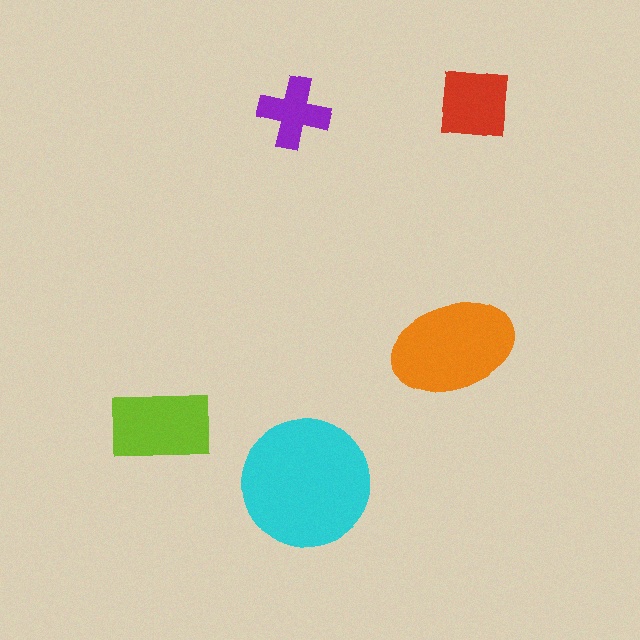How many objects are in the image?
There are 5 objects in the image.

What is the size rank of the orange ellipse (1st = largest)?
2nd.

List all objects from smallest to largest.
The purple cross, the red square, the lime rectangle, the orange ellipse, the cyan circle.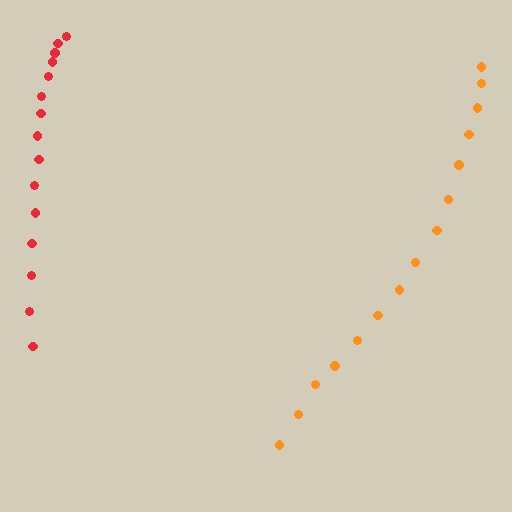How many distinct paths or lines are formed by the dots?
There are 2 distinct paths.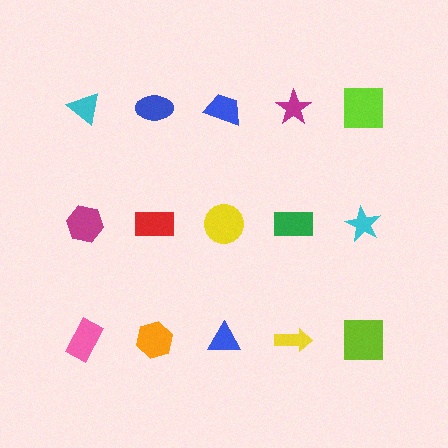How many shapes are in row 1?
5 shapes.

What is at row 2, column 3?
A yellow circle.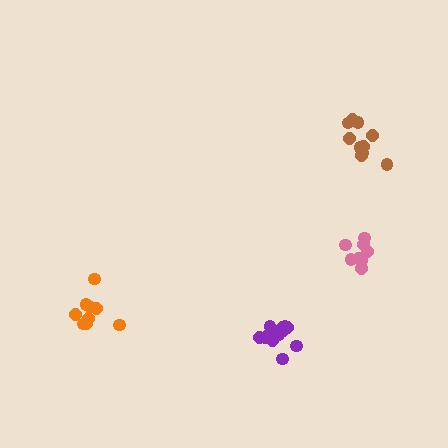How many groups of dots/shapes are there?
There are 4 groups.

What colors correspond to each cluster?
The clusters are colored: pink, purple, orange, brown.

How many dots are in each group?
Group 1: 8 dots, Group 2: 14 dots, Group 3: 9 dots, Group 4: 10 dots (41 total).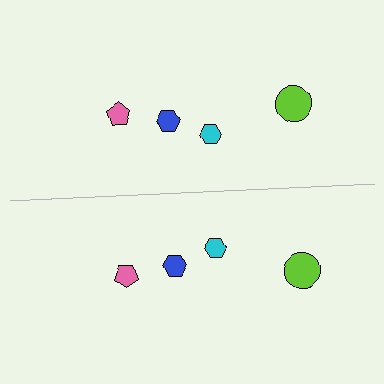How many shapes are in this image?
There are 8 shapes in this image.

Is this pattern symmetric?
Yes, this pattern has bilateral (reflection) symmetry.